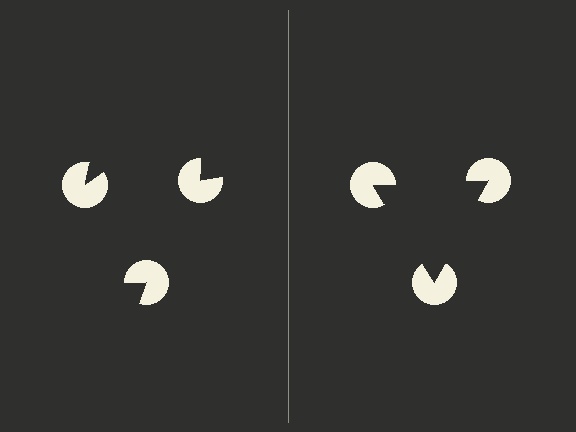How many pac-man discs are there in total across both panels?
6 — 3 on each side.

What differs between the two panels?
The pac-man discs are positioned identically on both sides; only the wedge orientations differ. On the right they align to a triangle; on the left they are misaligned.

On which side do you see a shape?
An illusory triangle appears on the right side. On the left side the wedge cuts are rotated, so no coherent shape forms.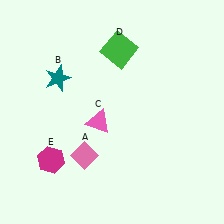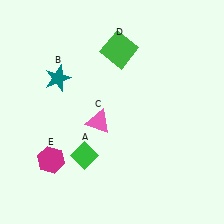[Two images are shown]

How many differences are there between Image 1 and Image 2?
There is 1 difference between the two images.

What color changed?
The diamond (A) changed from pink in Image 1 to green in Image 2.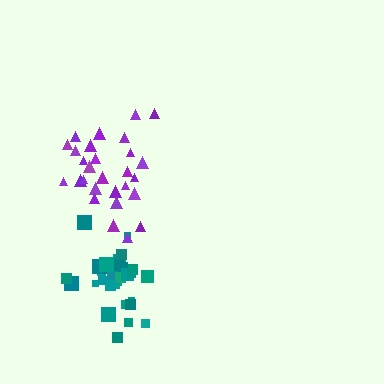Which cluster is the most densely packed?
Teal.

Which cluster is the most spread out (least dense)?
Purple.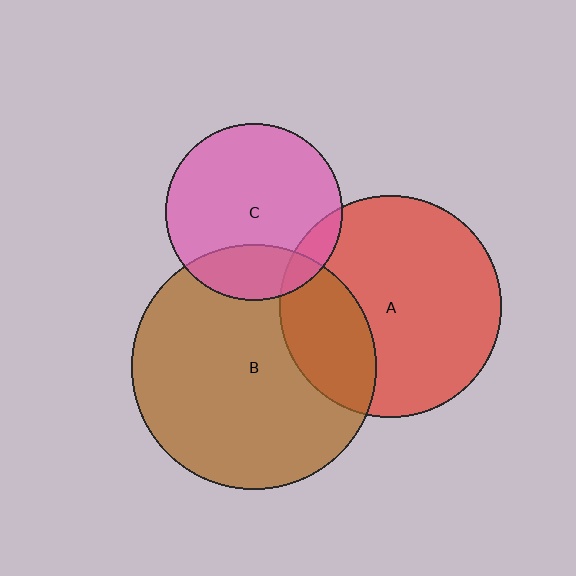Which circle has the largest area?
Circle B (brown).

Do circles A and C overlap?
Yes.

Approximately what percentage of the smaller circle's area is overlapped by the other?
Approximately 10%.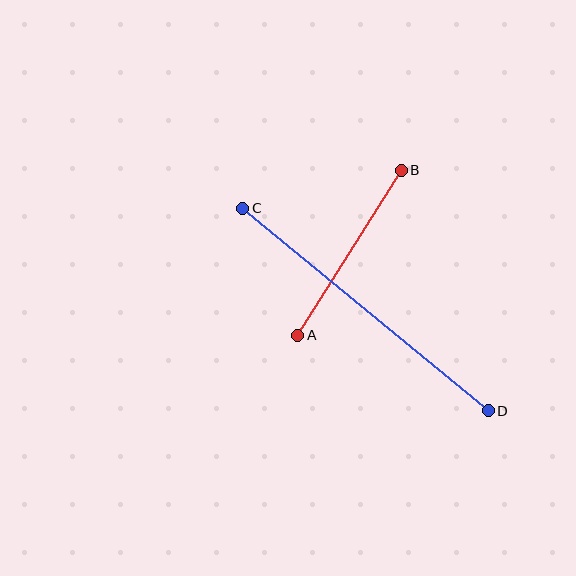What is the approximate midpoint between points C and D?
The midpoint is at approximately (365, 310) pixels.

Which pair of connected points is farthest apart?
Points C and D are farthest apart.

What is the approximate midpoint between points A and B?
The midpoint is at approximately (349, 253) pixels.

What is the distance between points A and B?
The distance is approximately 195 pixels.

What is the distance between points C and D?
The distance is approximately 318 pixels.